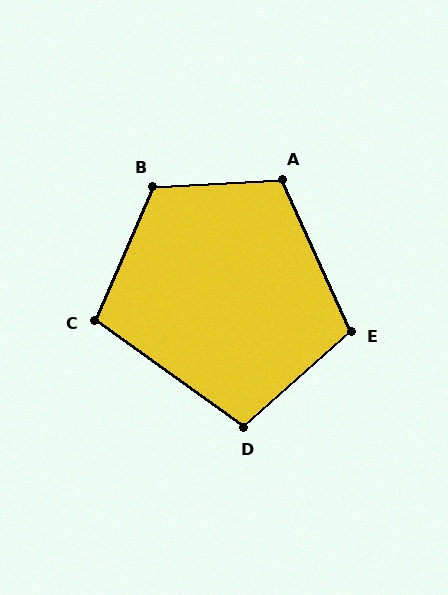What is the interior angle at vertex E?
Approximately 108 degrees (obtuse).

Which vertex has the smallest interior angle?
C, at approximately 102 degrees.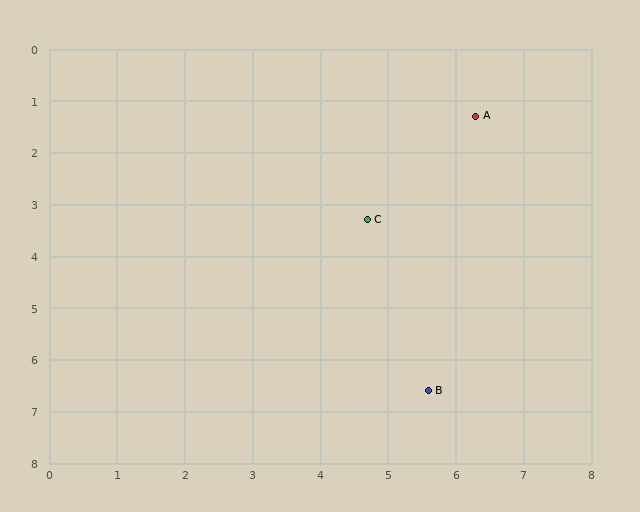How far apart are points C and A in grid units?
Points C and A are about 2.6 grid units apart.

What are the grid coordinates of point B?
Point B is at approximately (5.6, 6.6).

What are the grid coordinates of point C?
Point C is at approximately (4.7, 3.3).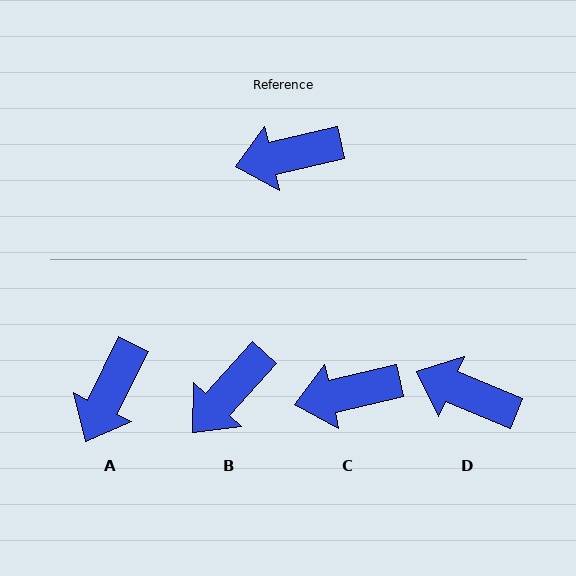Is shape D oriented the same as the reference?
No, it is off by about 36 degrees.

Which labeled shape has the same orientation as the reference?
C.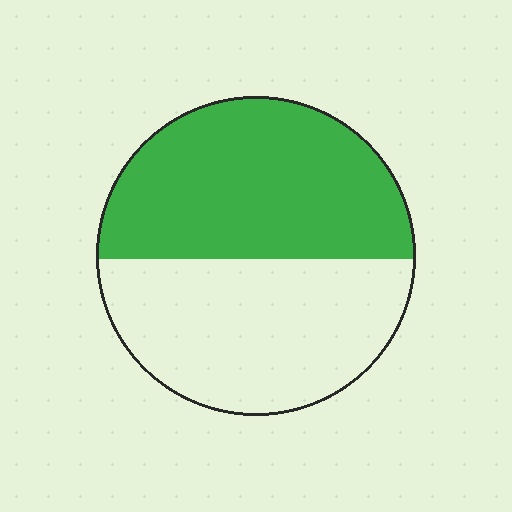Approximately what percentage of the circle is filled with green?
Approximately 50%.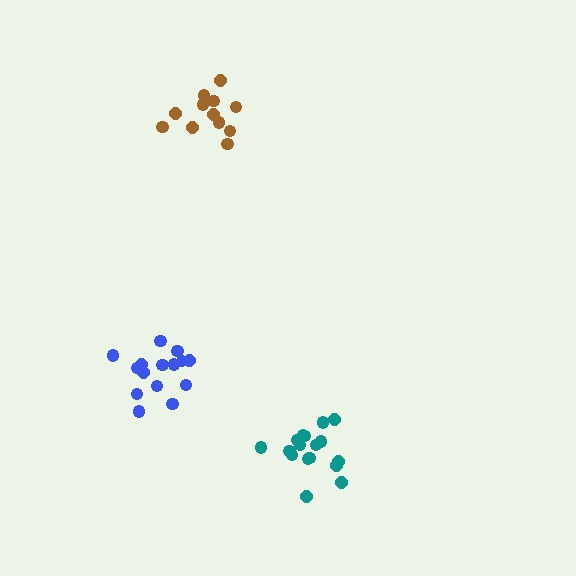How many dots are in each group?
Group 1: 12 dots, Group 2: 17 dots, Group 3: 15 dots (44 total).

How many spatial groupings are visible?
There are 3 spatial groupings.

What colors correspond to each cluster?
The clusters are colored: brown, teal, blue.